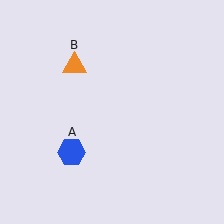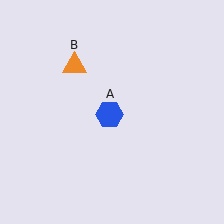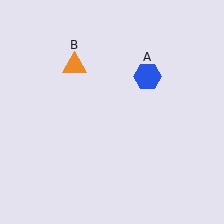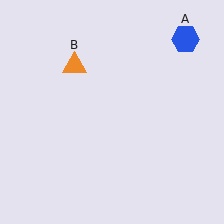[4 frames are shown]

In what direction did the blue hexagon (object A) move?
The blue hexagon (object A) moved up and to the right.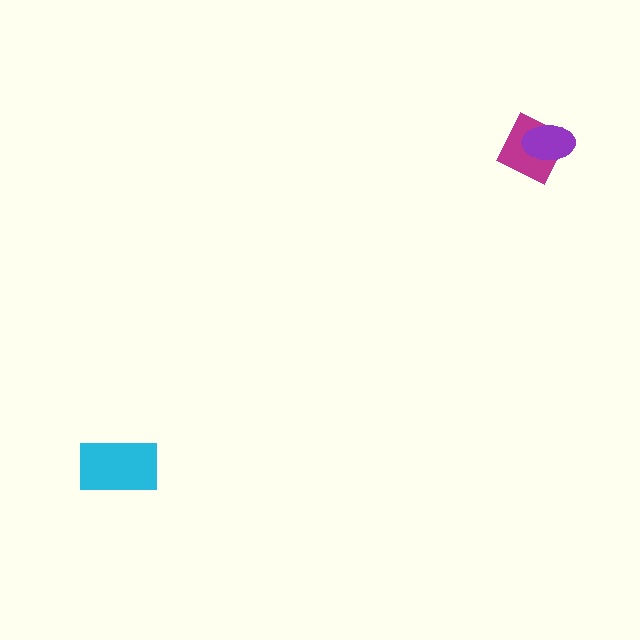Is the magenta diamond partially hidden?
Yes, it is partially covered by another shape.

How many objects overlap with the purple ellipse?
1 object overlaps with the purple ellipse.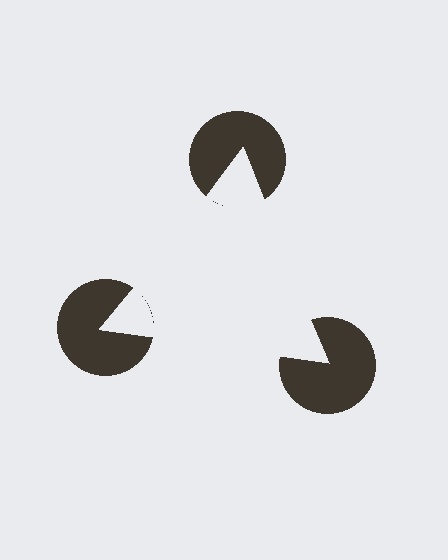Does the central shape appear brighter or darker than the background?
It typically appears slightly brighter than the background, even though no actual brightness change is drawn.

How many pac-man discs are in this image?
There are 3 — one at each vertex of the illusory triangle.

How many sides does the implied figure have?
3 sides.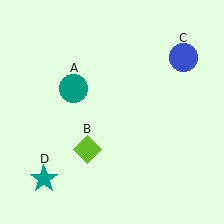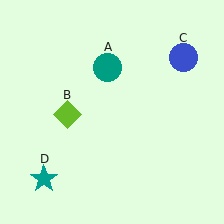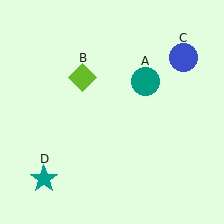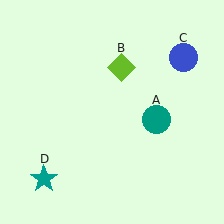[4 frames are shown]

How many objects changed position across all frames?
2 objects changed position: teal circle (object A), lime diamond (object B).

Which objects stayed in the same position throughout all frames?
Blue circle (object C) and teal star (object D) remained stationary.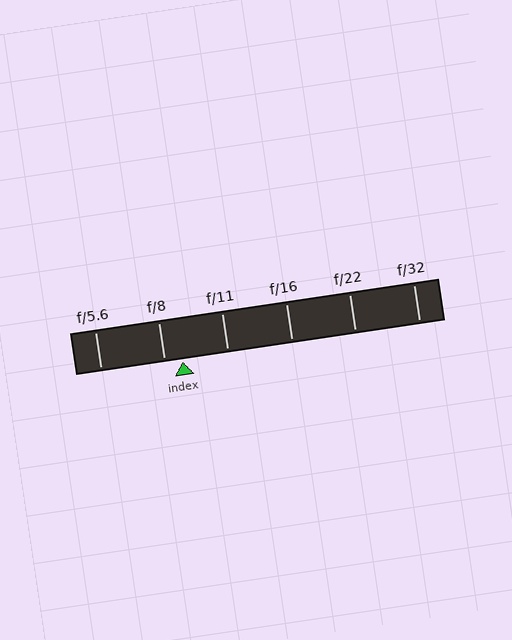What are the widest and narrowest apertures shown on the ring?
The widest aperture shown is f/5.6 and the narrowest is f/32.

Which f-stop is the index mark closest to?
The index mark is closest to f/8.